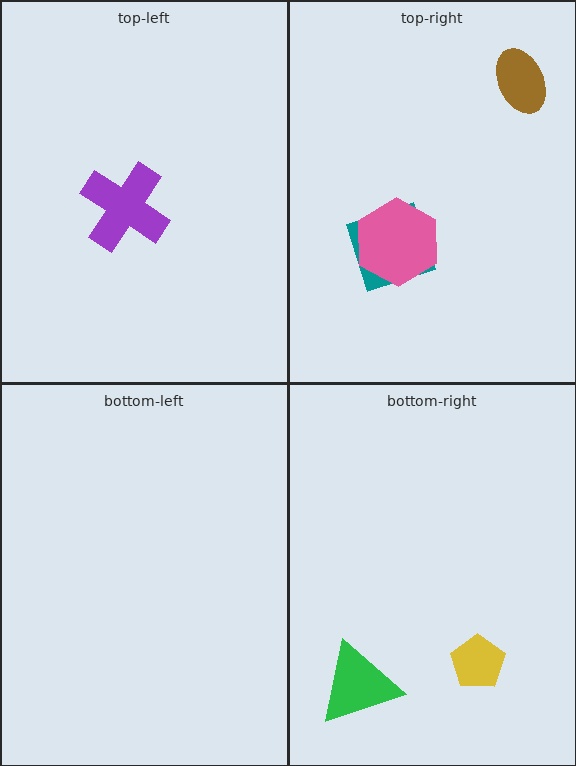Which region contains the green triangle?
The bottom-right region.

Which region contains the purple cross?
The top-left region.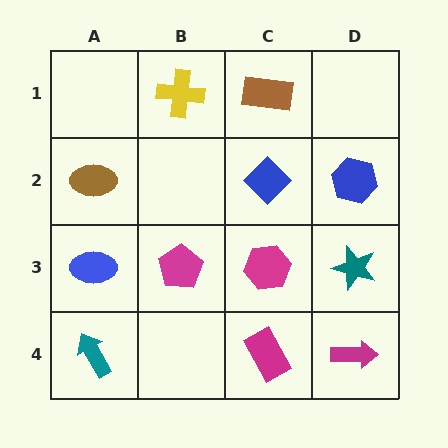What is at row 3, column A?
A blue ellipse.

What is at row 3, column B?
A magenta pentagon.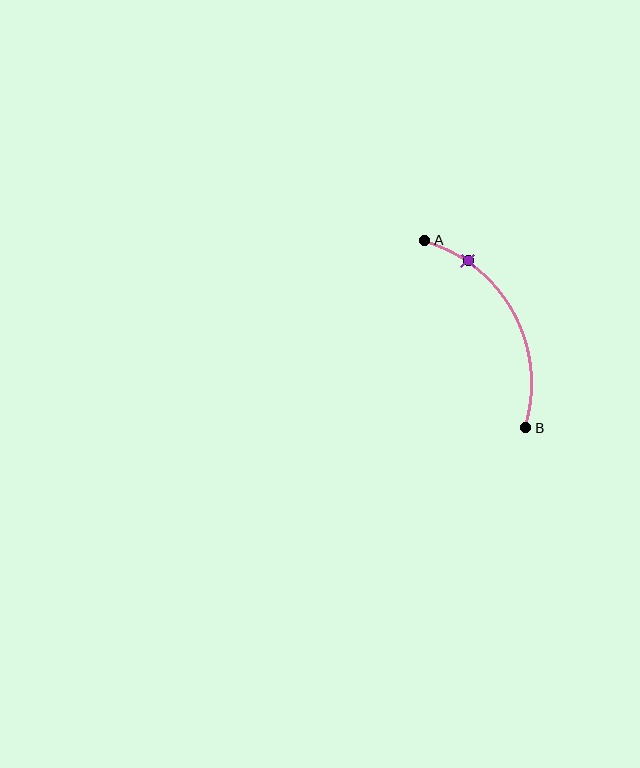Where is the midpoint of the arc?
The arc midpoint is the point on the curve farthest from the straight line joining A and B. It sits to the right of that line.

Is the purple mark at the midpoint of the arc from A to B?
No. The purple mark lies on the arc but is closer to endpoint A. The arc midpoint would be at the point on the curve equidistant along the arc from both A and B.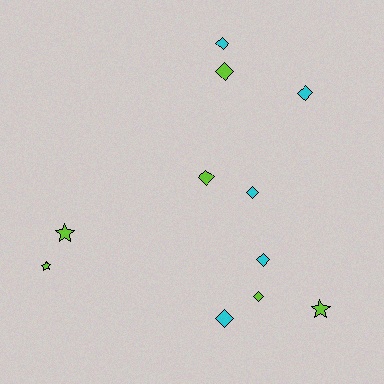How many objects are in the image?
There are 11 objects.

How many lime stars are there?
There are 3 lime stars.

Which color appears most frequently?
Lime, with 6 objects.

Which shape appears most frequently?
Diamond, with 8 objects.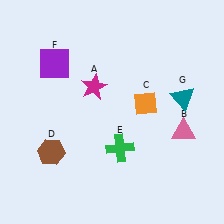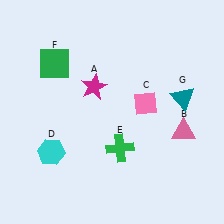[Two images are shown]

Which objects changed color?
C changed from orange to pink. D changed from brown to cyan. F changed from purple to green.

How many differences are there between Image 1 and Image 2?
There are 3 differences between the two images.